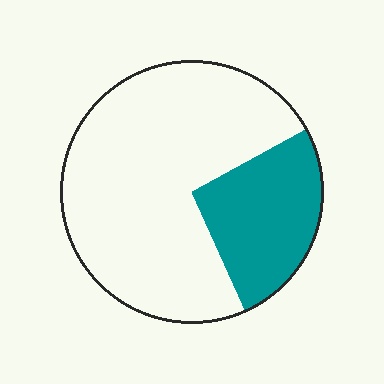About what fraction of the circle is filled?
About one quarter (1/4).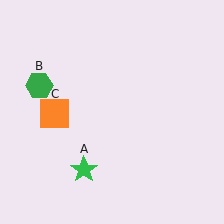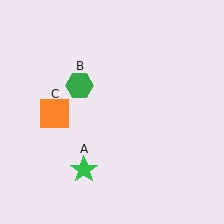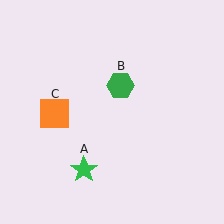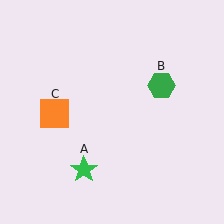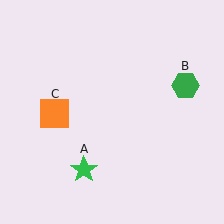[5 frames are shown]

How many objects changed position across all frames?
1 object changed position: green hexagon (object B).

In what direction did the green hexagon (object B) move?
The green hexagon (object B) moved right.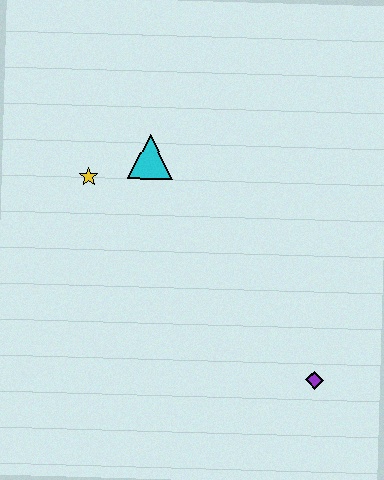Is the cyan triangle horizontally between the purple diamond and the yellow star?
Yes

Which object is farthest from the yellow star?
The purple diamond is farthest from the yellow star.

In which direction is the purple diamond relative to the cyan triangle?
The purple diamond is below the cyan triangle.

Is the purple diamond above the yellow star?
No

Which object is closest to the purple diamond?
The cyan triangle is closest to the purple diamond.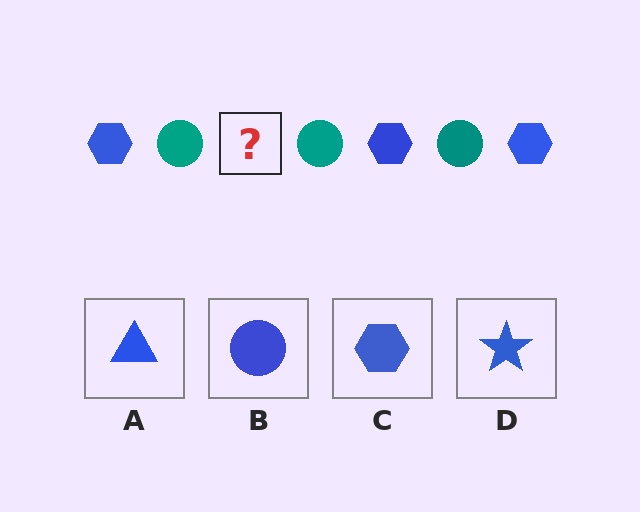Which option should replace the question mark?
Option C.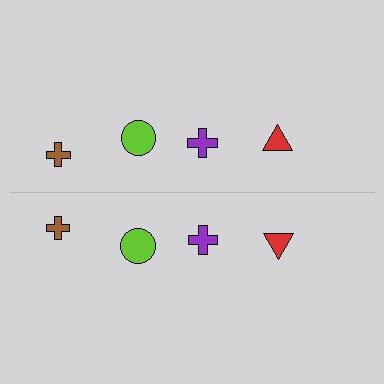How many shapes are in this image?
There are 8 shapes in this image.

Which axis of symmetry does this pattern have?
The pattern has a horizontal axis of symmetry running through the center of the image.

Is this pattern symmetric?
Yes, this pattern has bilateral (reflection) symmetry.